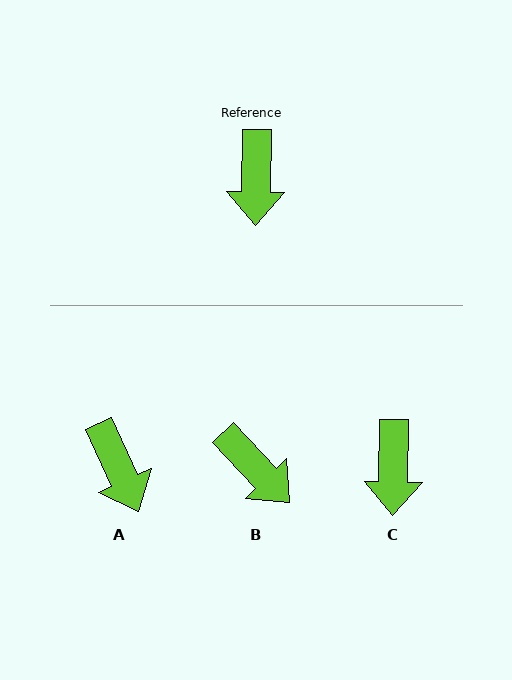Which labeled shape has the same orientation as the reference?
C.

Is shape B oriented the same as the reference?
No, it is off by about 45 degrees.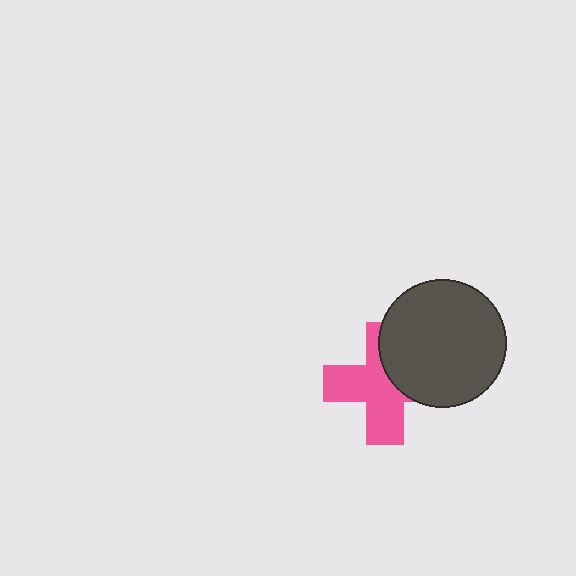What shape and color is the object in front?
The object in front is a dark gray circle.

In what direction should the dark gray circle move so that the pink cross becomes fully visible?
The dark gray circle should move right. That is the shortest direction to clear the overlap and leave the pink cross fully visible.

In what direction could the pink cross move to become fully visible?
The pink cross could move left. That would shift it out from behind the dark gray circle entirely.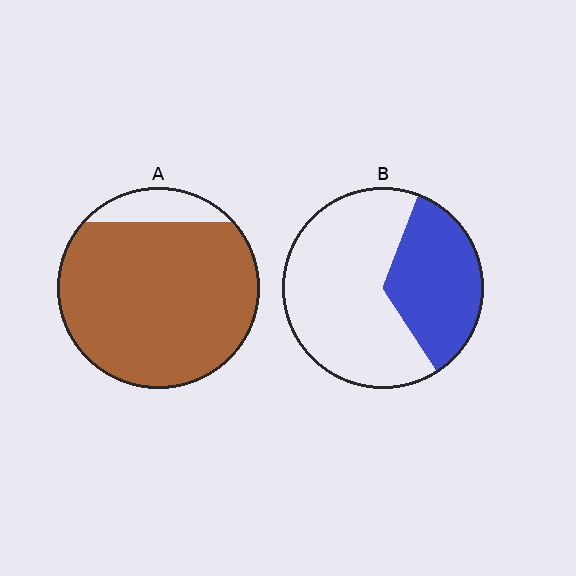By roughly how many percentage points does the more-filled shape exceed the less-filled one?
By roughly 55 percentage points (A over B).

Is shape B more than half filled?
No.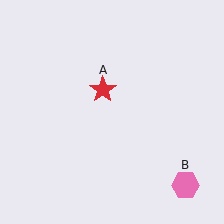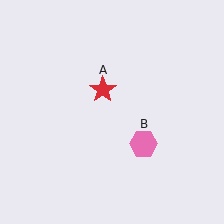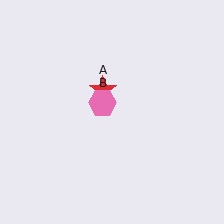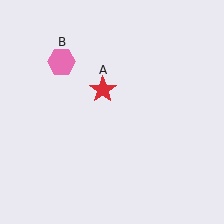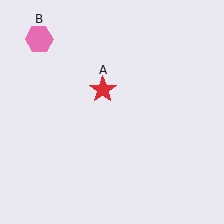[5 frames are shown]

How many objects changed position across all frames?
1 object changed position: pink hexagon (object B).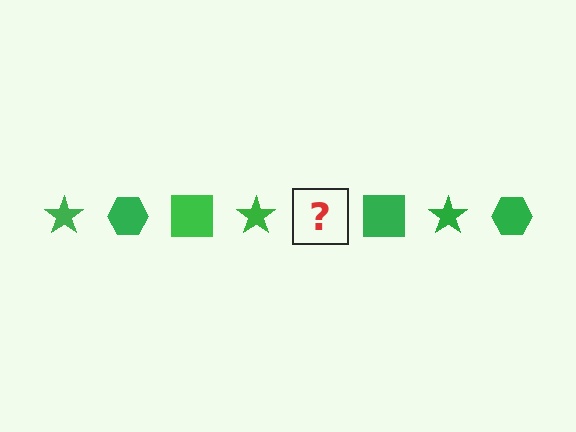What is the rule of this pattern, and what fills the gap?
The rule is that the pattern cycles through star, hexagon, square shapes in green. The gap should be filled with a green hexagon.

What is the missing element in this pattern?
The missing element is a green hexagon.